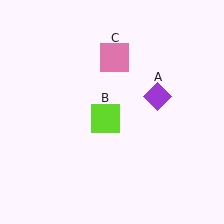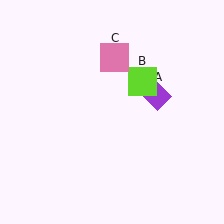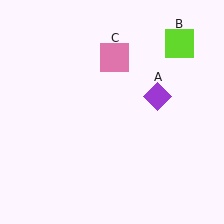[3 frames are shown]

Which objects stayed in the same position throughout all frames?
Purple diamond (object A) and pink square (object C) remained stationary.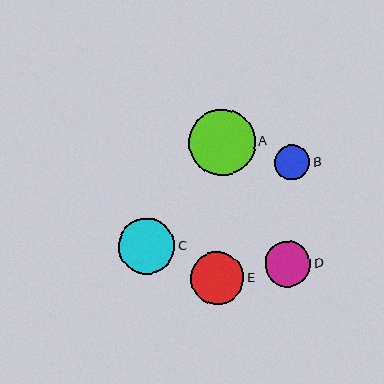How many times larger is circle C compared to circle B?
Circle C is approximately 1.6 times the size of circle B.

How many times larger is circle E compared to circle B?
Circle E is approximately 1.5 times the size of circle B.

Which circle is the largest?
Circle A is the largest with a size of approximately 66 pixels.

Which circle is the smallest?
Circle B is the smallest with a size of approximately 35 pixels.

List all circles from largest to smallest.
From largest to smallest: A, C, E, D, B.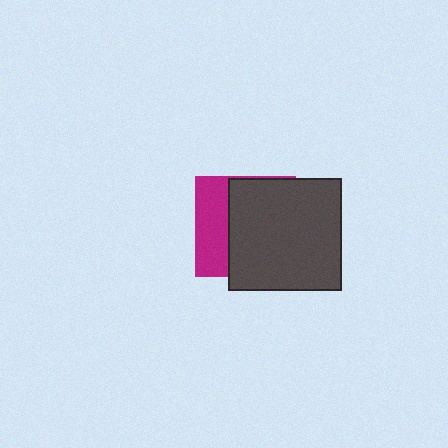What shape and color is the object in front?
The object in front is a dark gray square.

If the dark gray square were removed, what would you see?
You would see the complete magenta square.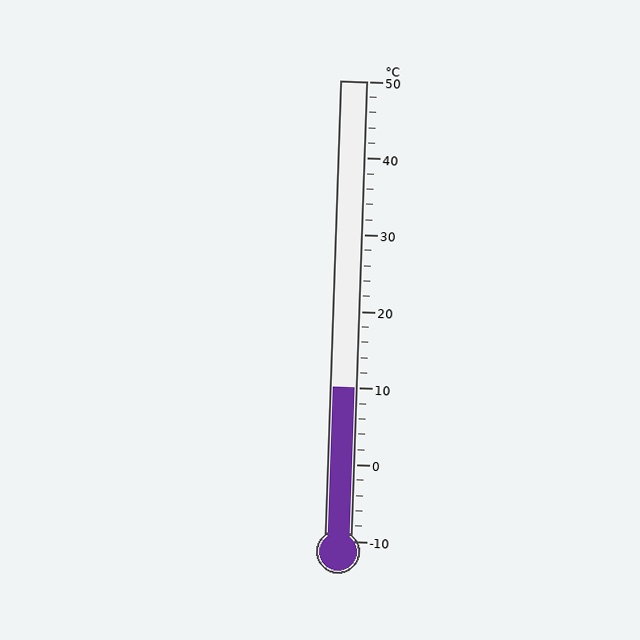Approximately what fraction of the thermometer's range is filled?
The thermometer is filled to approximately 35% of its range.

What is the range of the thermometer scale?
The thermometer scale ranges from -10°C to 50°C.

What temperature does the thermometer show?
The thermometer shows approximately 10°C.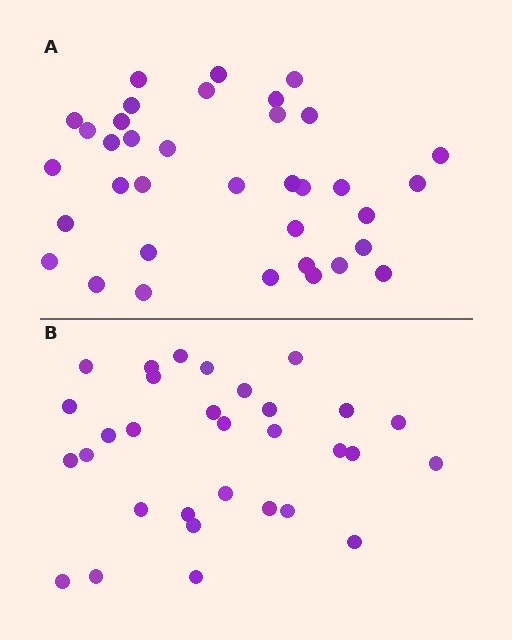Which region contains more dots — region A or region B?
Region A (the top region) has more dots.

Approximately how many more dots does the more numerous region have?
Region A has about 5 more dots than region B.